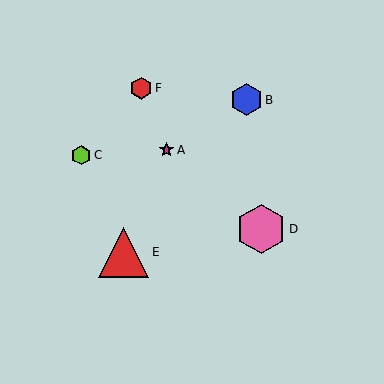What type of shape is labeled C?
Shape C is a lime hexagon.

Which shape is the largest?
The red triangle (labeled E) is the largest.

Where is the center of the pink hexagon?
The center of the pink hexagon is at (261, 229).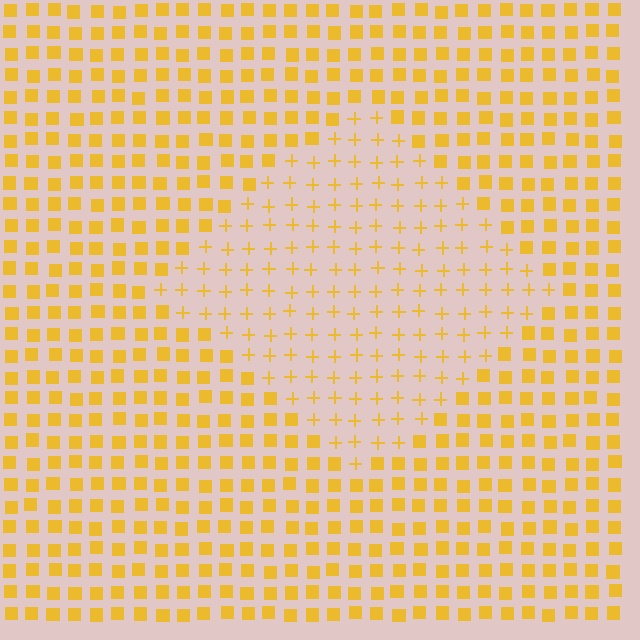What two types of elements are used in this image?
The image uses plus signs inside the diamond region and squares outside it.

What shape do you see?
I see a diamond.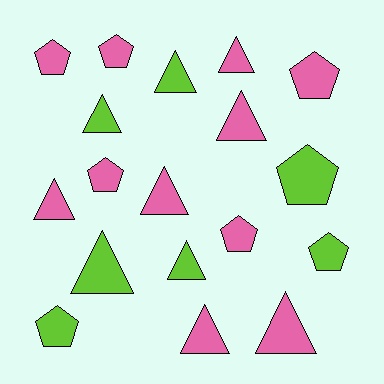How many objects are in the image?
There are 18 objects.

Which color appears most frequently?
Pink, with 11 objects.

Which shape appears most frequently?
Triangle, with 10 objects.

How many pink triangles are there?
There are 6 pink triangles.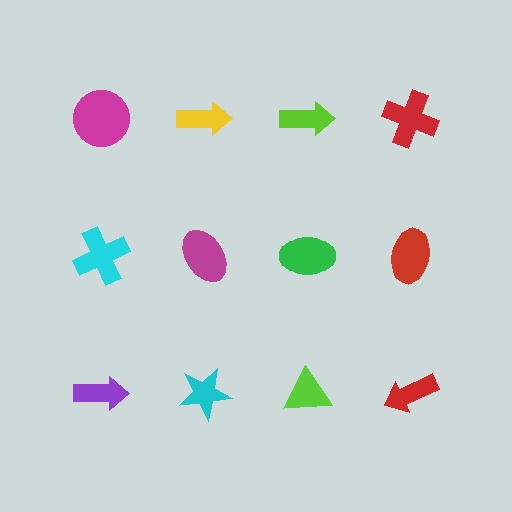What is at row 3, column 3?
A lime triangle.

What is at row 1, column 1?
A magenta circle.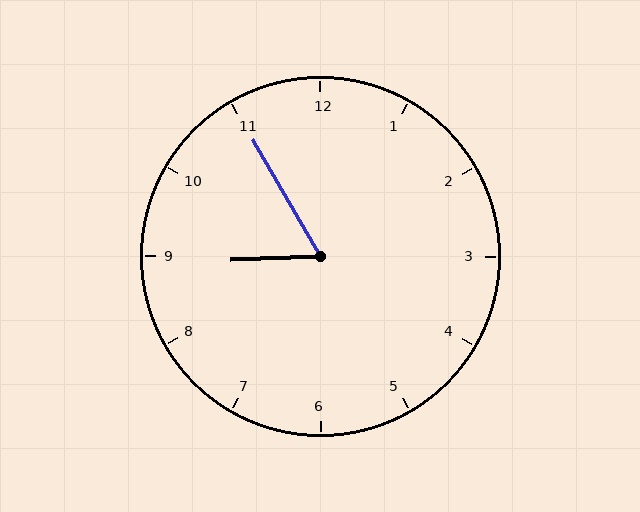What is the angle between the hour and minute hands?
Approximately 62 degrees.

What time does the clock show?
8:55.